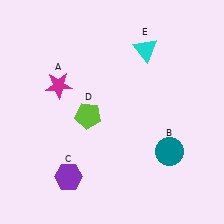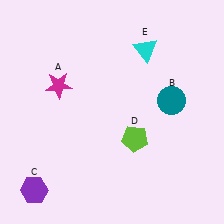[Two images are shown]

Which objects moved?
The objects that moved are: the teal circle (B), the purple hexagon (C), the lime pentagon (D).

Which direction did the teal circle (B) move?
The teal circle (B) moved up.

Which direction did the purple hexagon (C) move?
The purple hexagon (C) moved left.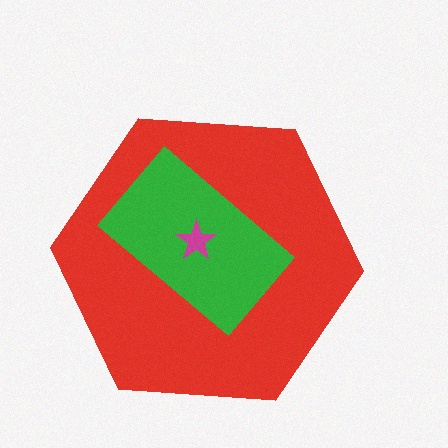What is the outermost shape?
The red hexagon.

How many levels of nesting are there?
3.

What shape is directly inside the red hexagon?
The green rectangle.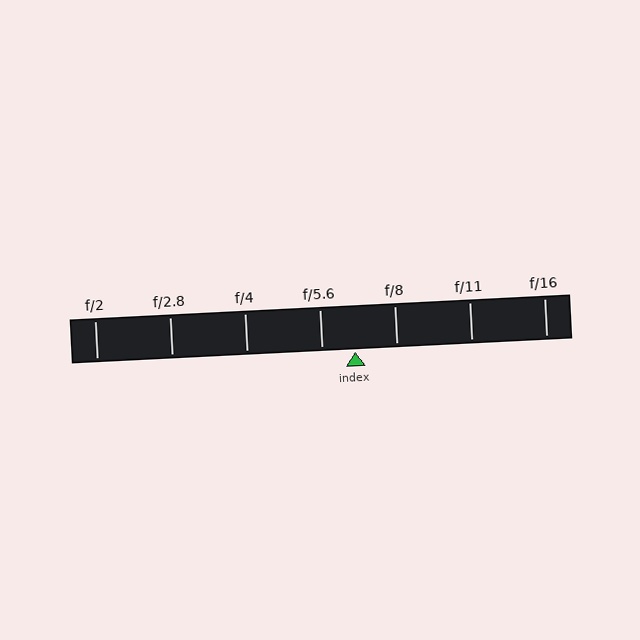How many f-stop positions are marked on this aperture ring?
There are 7 f-stop positions marked.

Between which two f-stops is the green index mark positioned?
The index mark is between f/5.6 and f/8.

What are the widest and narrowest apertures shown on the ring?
The widest aperture shown is f/2 and the narrowest is f/16.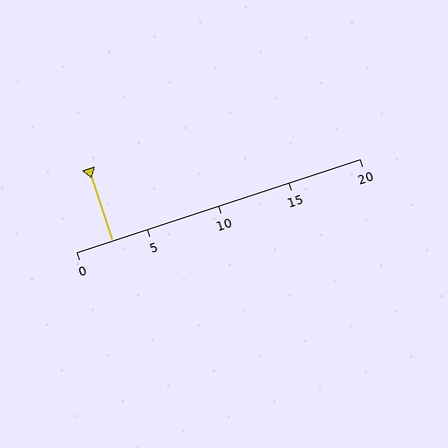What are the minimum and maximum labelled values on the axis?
The axis runs from 0 to 20.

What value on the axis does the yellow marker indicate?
The marker indicates approximately 2.5.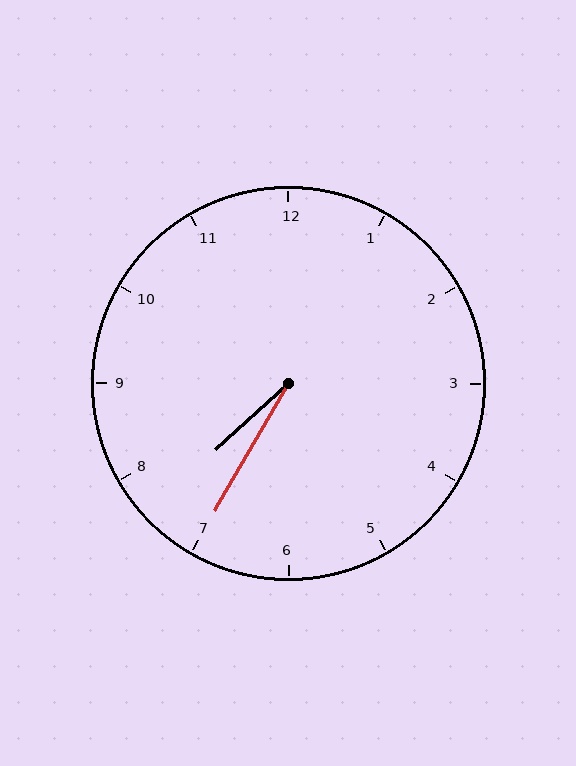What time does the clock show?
7:35.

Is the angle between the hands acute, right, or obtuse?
It is acute.